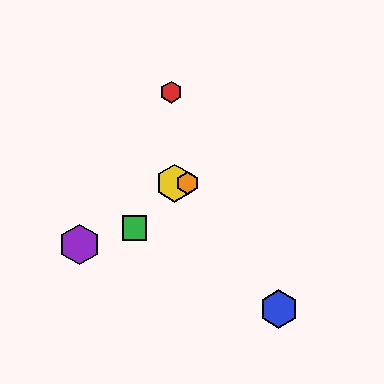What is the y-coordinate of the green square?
The green square is at y≈228.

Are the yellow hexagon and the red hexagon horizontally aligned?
No, the yellow hexagon is at y≈183 and the red hexagon is at y≈92.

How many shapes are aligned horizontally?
2 shapes (the yellow hexagon, the orange hexagon) are aligned horizontally.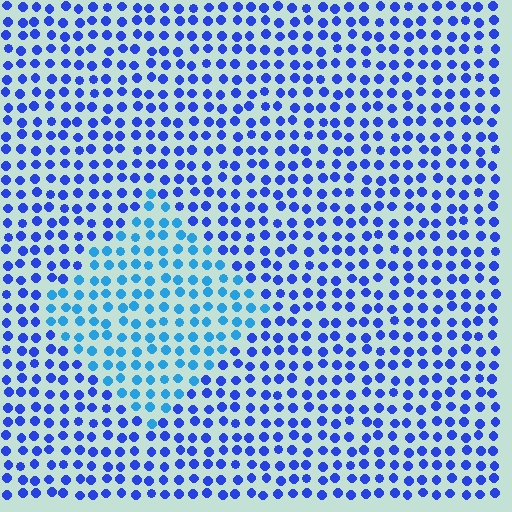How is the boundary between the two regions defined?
The boundary is defined purely by a slight shift in hue (about 30 degrees). Spacing, size, and orientation are identical on both sides.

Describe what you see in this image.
The image is filled with small blue elements in a uniform arrangement. A diamond-shaped region is visible where the elements are tinted to a slightly different hue, forming a subtle color boundary.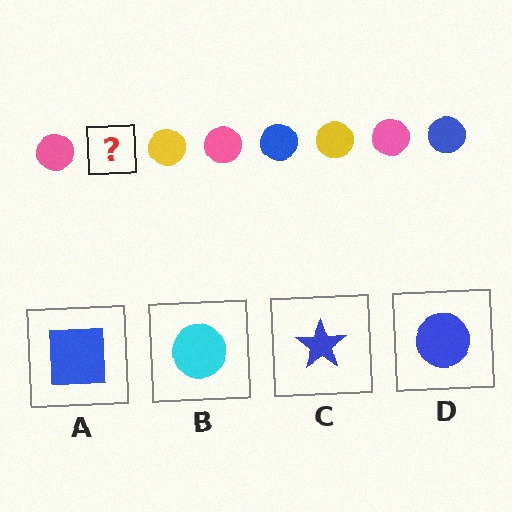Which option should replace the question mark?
Option D.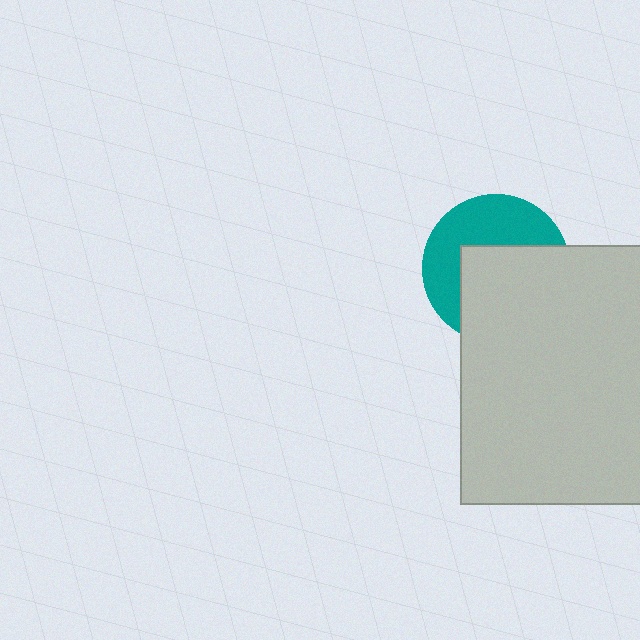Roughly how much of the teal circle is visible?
About half of it is visible (roughly 45%).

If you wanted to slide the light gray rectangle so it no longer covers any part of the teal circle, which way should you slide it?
Slide it toward the lower-right — that is the most direct way to separate the two shapes.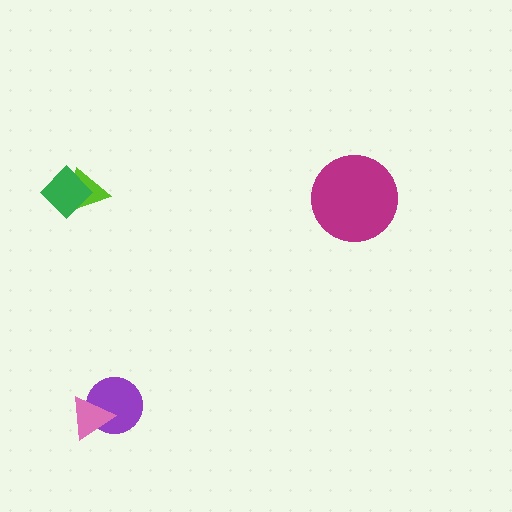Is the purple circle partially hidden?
Yes, it is partially covered by another shape.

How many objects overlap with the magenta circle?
0 objects overlap with the magenta circle.